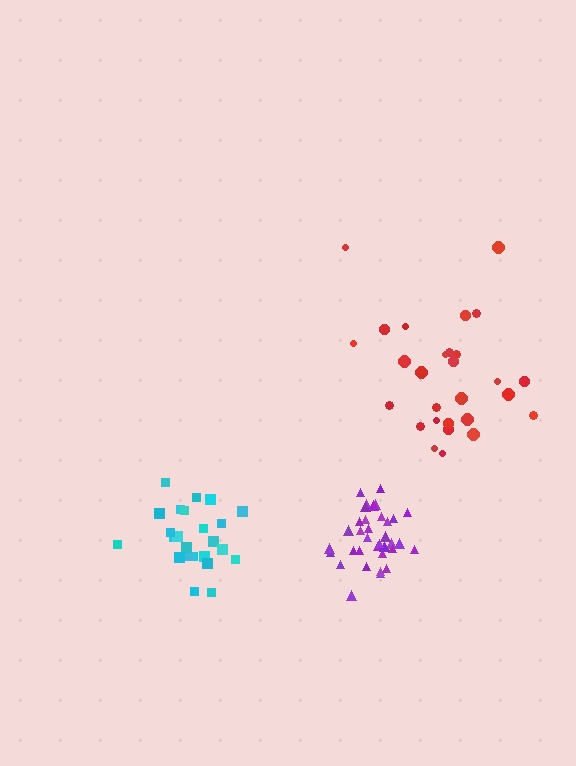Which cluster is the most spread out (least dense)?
Red.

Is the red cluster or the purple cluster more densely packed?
Purple.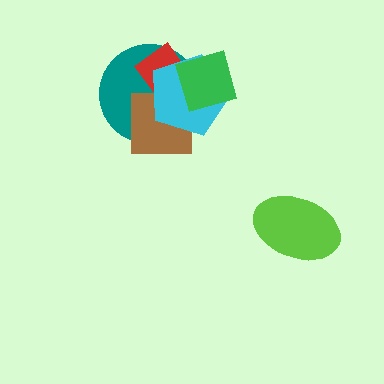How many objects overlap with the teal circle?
4 objects overlap with the teal circle.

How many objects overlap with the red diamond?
3 objects overlap with the red diamond.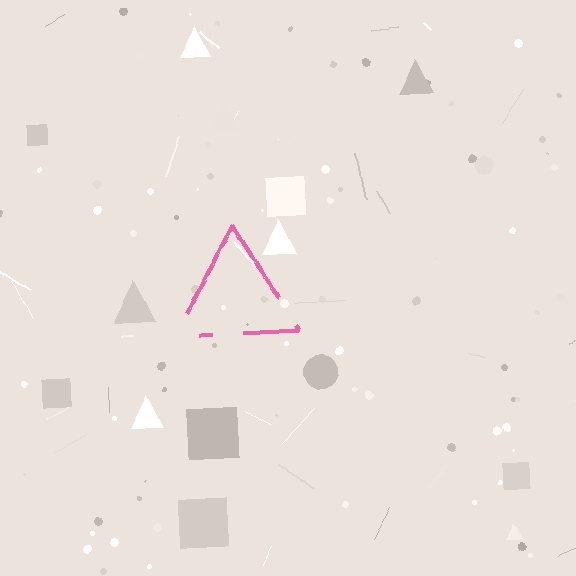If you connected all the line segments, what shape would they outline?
They would outline a triangle.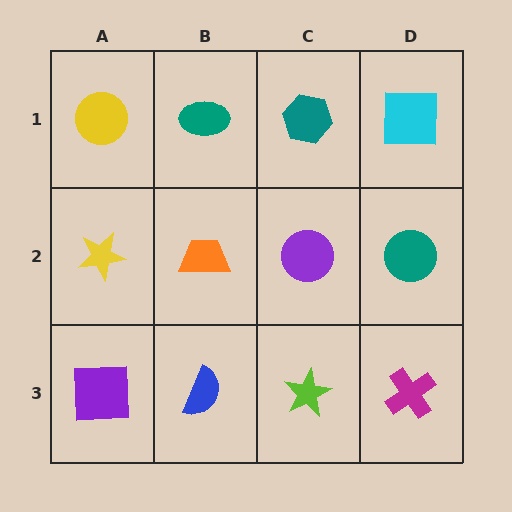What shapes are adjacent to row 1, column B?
An orange trapezoid (row 2, column B), a yellow circle (row 1, column A), a teal hexagon (row 1, column C).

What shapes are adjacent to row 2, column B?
A teal ellipse (row 1, column B), a blue semicircle (row 3, column B), a yellow star (row 2, column A), a purple circle (row 2, column C).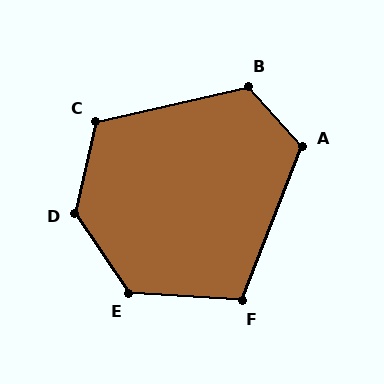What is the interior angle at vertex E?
Approximately 128 degrees (obtuse).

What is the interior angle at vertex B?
Approximately 119 degrees (obtuse).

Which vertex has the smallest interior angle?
F, at approximately 108 degrees.